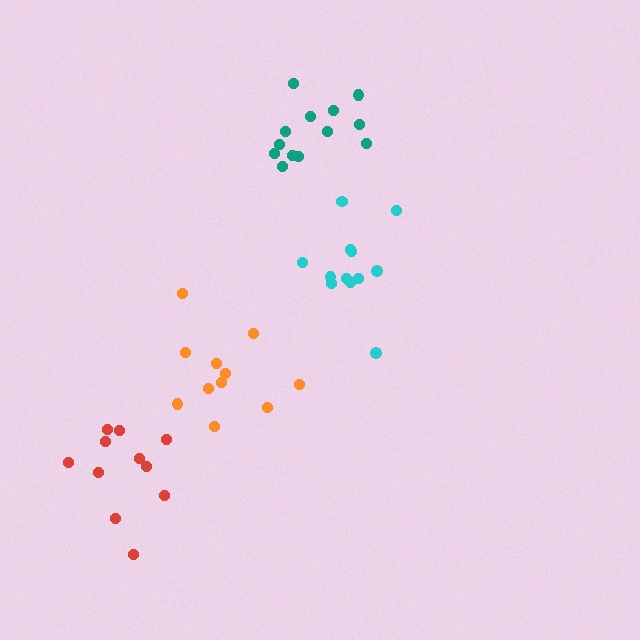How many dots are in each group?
Group 1: 11 dots, Group 2: 13 dots, Group 3: 11 dots, Group 4: 12 dots (47 total).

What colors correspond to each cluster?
The clusters are colored: orange, teal, red, cyan.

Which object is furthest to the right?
The cyan cluster is rightmost.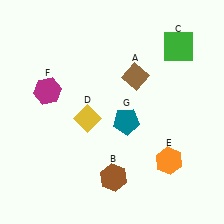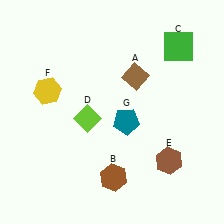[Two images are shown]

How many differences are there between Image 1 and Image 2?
There are 3 differences between the two images.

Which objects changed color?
D changed from yellow to lime. E changed from orange to brown. F changed from magenta to yellow.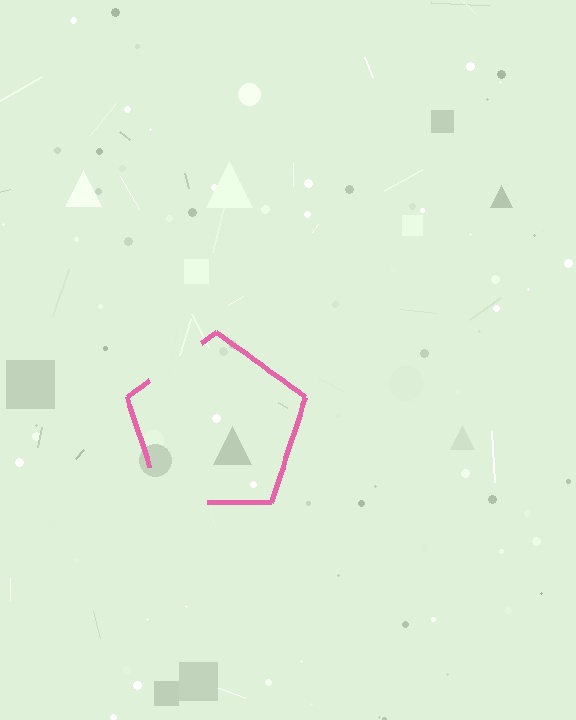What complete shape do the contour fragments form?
The contour fragments form a pentagon.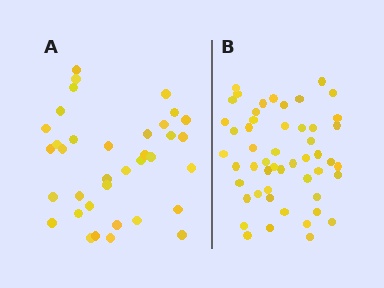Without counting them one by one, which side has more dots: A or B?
Region B (the right region) has more dots.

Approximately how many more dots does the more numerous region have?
Region B has approximately 15 more dots than region A.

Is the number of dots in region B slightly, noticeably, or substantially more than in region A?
Region B has noticeably more, but not dramatically so. The ratio is roughly 1.4 to 1.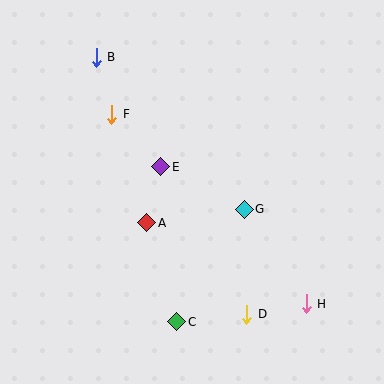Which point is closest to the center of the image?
Point E at (161, 167) is closest to the center.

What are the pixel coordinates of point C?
Point C is at (177, 322).